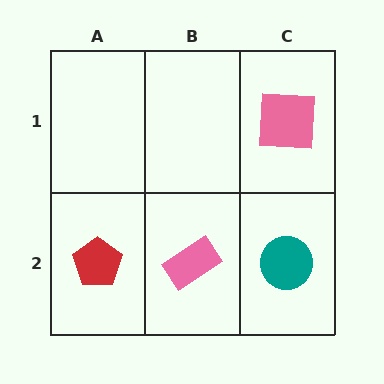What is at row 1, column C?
A pink square.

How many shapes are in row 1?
1 shape.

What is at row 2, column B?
A pink rectangle.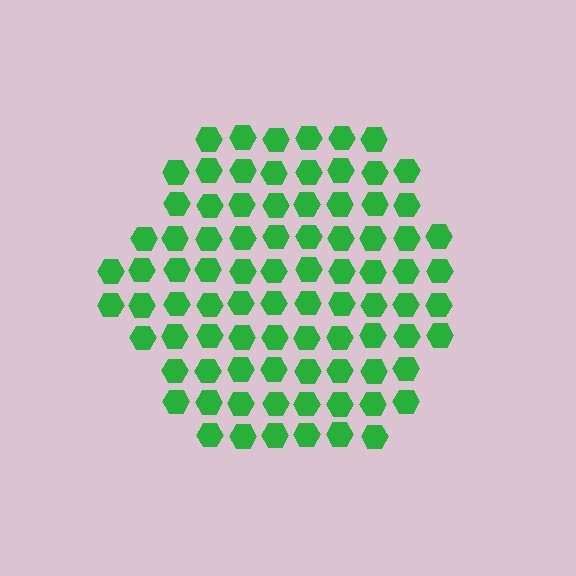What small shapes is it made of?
It is made of small hexagons.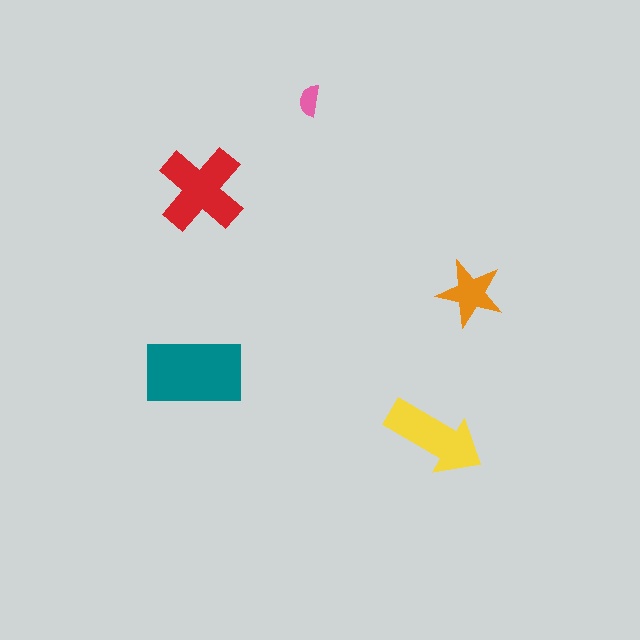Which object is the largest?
The teal rectangle.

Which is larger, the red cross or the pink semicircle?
The red cross.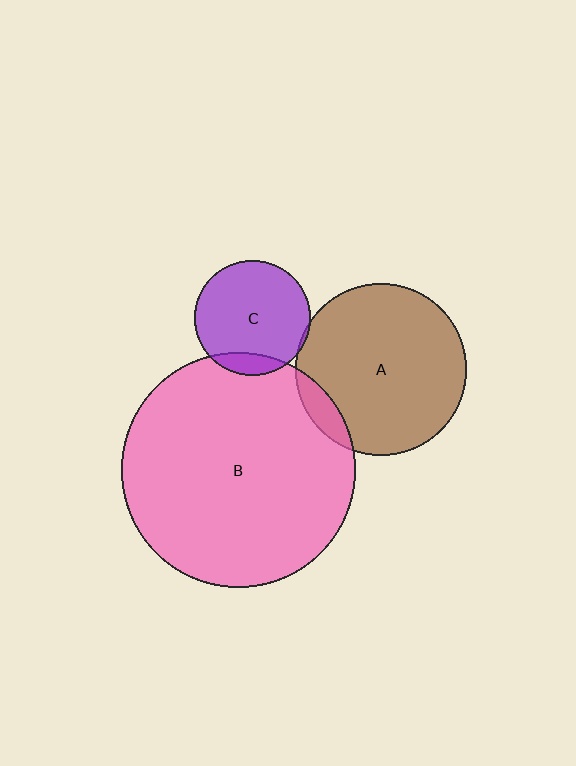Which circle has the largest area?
Circle B (pink).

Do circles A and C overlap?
Yes.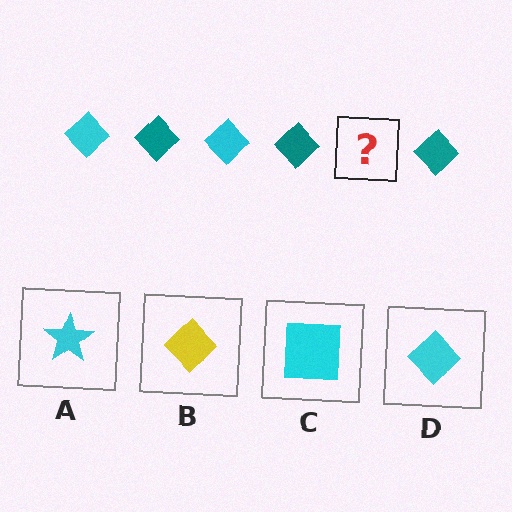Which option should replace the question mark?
Option D.